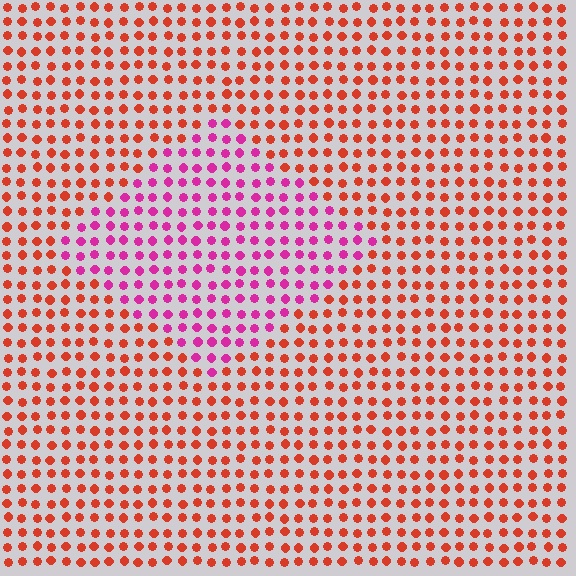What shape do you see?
I see a diamond.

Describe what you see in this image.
The image is filled with small red elements in a uniform arrangement. A diamond-shaped region is visible where the elements are tinted to a slightly different hue, forming a subtle color boundary.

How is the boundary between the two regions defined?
The boundary is defined purely by a slight shift in hue (about 49 degrees). Spacing, size, and orientation are identical on both sides.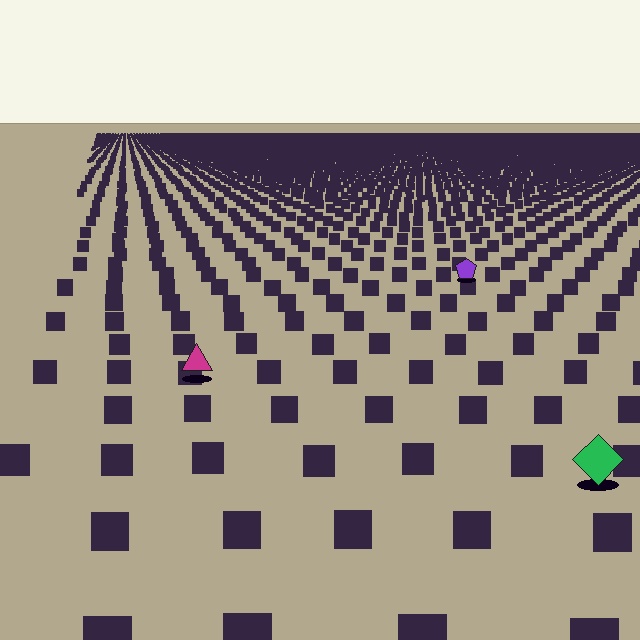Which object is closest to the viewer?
The green diamond is closest. The texture marks near it are larger and more spread out.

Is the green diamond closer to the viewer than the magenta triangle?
Yes. The green diamond is closer — you can tell from the texture gradient: the ground texture is coarser near it.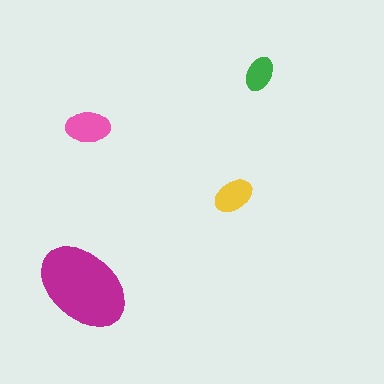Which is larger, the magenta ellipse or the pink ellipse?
The magenta one.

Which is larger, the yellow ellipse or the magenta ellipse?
The magenta one.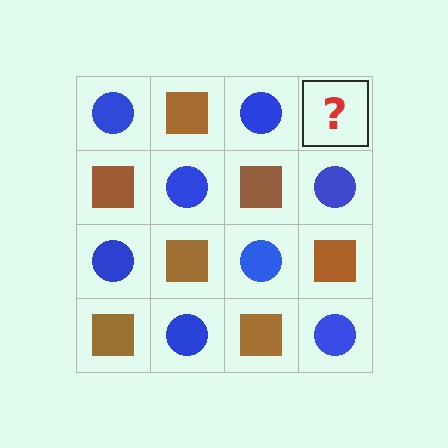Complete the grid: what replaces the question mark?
The question mark should be replaced with a brown square.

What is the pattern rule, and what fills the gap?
The rule is that it alternates blue circle and brown square in a checkerboard pattern. The gap should be filled with a brown square.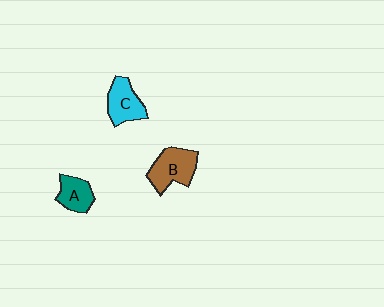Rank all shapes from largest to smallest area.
From largest to smallest: B (brown), C (cyan), A (teal).